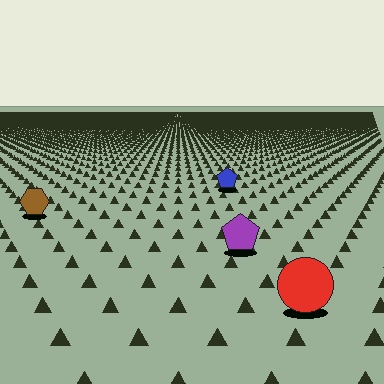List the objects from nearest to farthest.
From nearest to farthest: the red circle, the purple pentagon, the brown hexagon, the blue pentagon.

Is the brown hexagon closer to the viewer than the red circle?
No. The red circle is closer — you can tell from the texture gradient: the ground texture is coarser near it.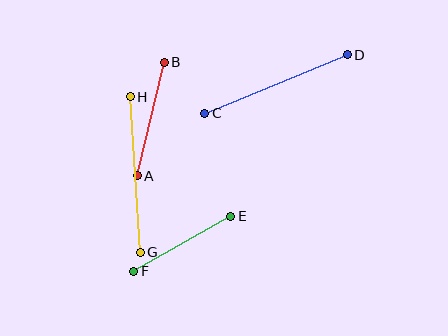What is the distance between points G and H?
The distance is approximately 156 pixels.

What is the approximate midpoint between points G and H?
The midpoint is at approximately (135, 175) pixels.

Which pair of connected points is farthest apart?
Points G and H are farthest apart.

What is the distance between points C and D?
The distance is approximately 154 pixels.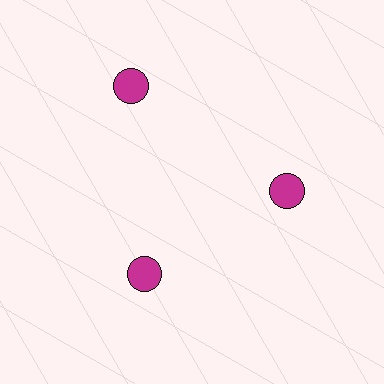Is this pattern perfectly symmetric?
No. The 3 magenta circles are arranged in a ring, but one element near the 11 o'clock position is pushed outward from the center, breaking the 3-fold rotational symmetry.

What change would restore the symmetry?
The symmetry would be restored by moving it inward, back onto the ring so that all 3 circles sit at equal angles and equal distance from the center.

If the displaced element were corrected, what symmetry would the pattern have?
It would have 3-fold rotational symmetry — the pattern would map onto itself every 120 degrees.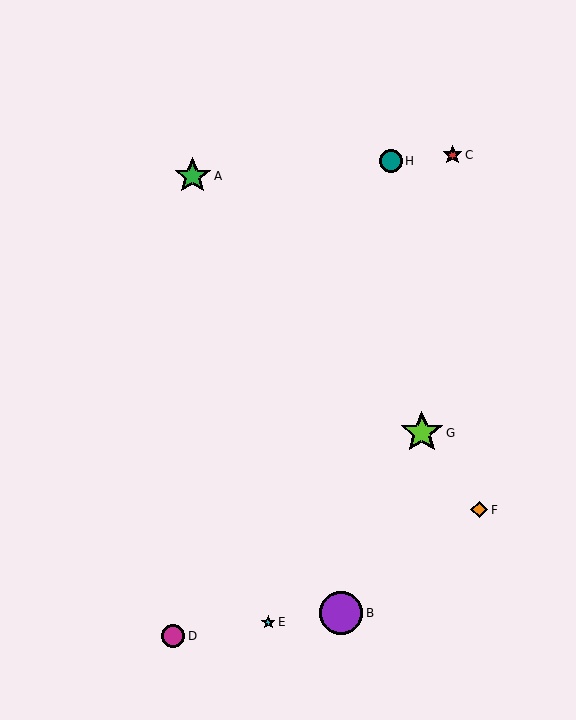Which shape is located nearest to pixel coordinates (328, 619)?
The purple circle (labeled B) at (341, 613) is nearest to that location.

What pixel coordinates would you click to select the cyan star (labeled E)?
Click at (268, 622) to select the cyan star E.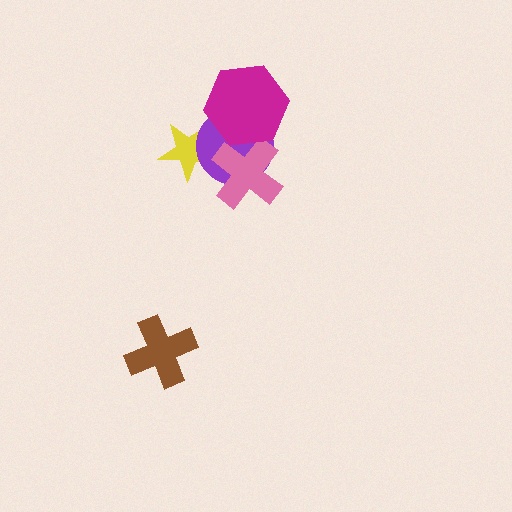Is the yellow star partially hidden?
Yes, it is partially covered by another shape.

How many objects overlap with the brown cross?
0 objects overlap with the brown cross.